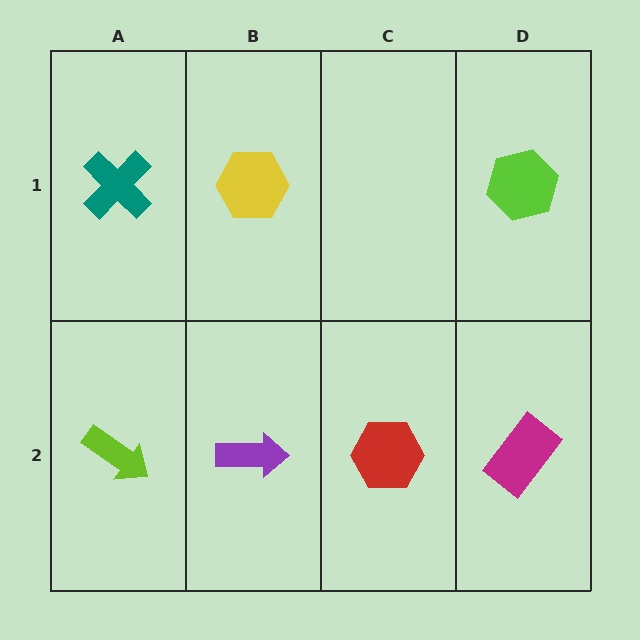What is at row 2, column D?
A magenta rectangle.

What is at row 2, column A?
A lime arrow.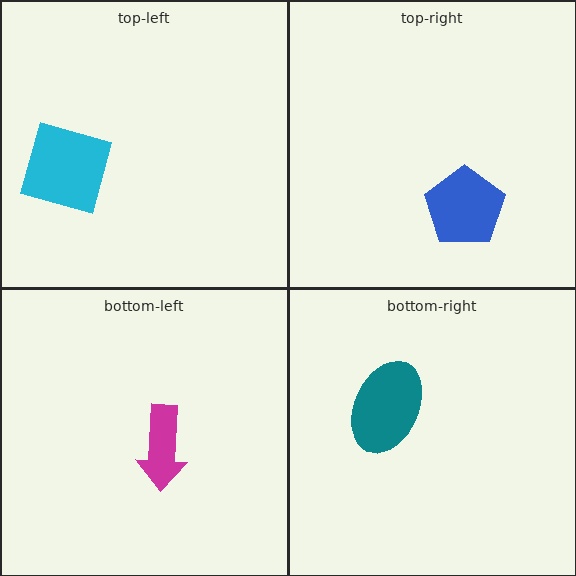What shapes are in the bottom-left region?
The magenta arrow.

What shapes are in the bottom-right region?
The teal ellipse.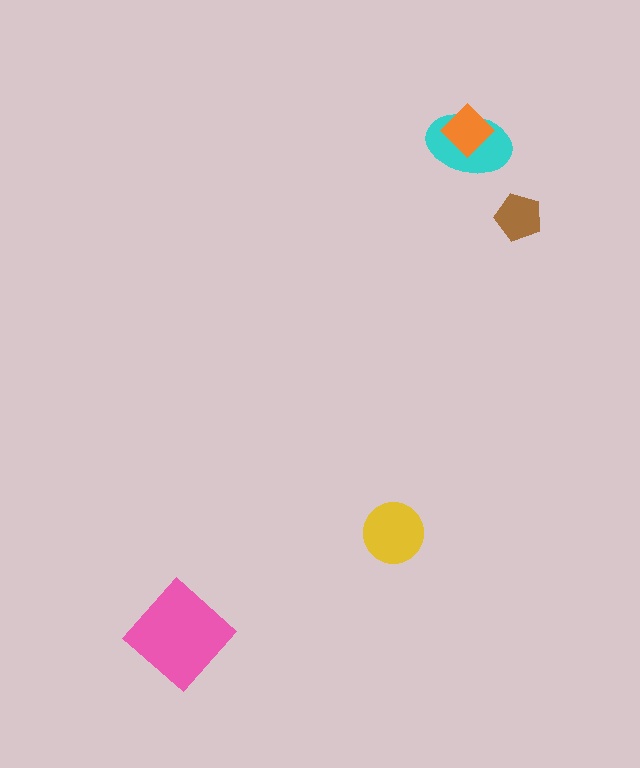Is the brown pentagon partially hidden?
No, no other shape covers it.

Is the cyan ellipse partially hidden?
Yes, it is partially covered by another shape.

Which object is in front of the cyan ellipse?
The orange diamond is in front of the cyan ellipse.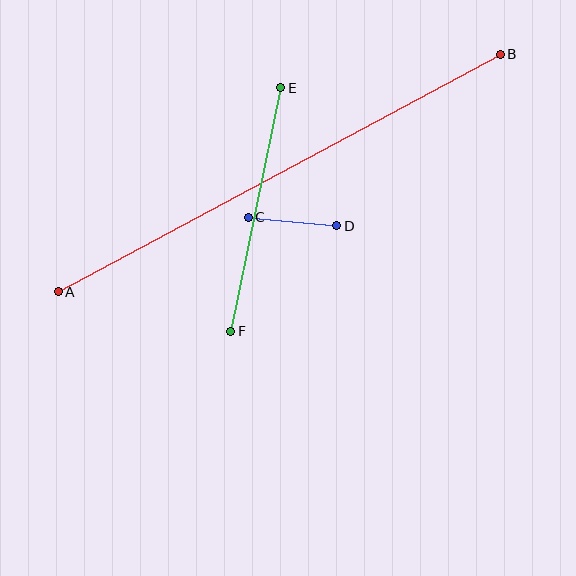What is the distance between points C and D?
The distance is approximately 89 pixels.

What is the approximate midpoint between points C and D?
The midpoint is at approximately (293, 222) pixels.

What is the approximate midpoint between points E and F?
The midpoint is at approximately (256, 209) pixels.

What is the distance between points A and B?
The distance is approximately 502 pixels.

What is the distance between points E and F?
The distance is approximately 248 pixels.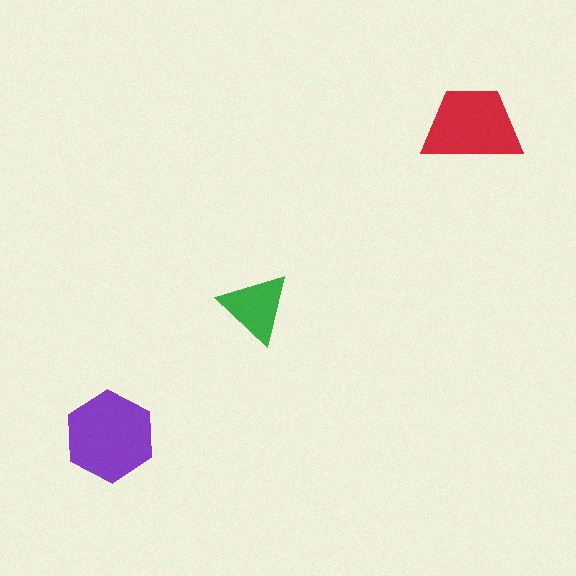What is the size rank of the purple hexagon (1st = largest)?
1st.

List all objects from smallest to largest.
The green triangle, the red trapezoid, the purple hexagon.